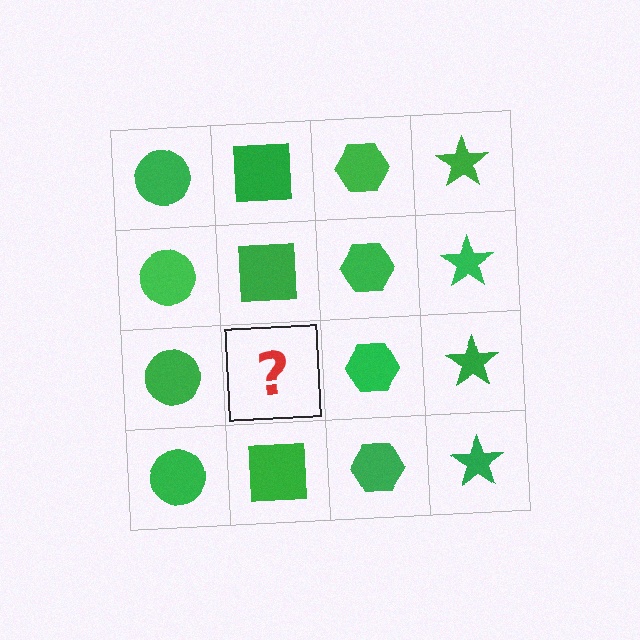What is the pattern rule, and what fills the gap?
The rule is that each column has a consistent shape. The gap should be filled with a green square.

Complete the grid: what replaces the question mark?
The question mark should be replaced with a green square.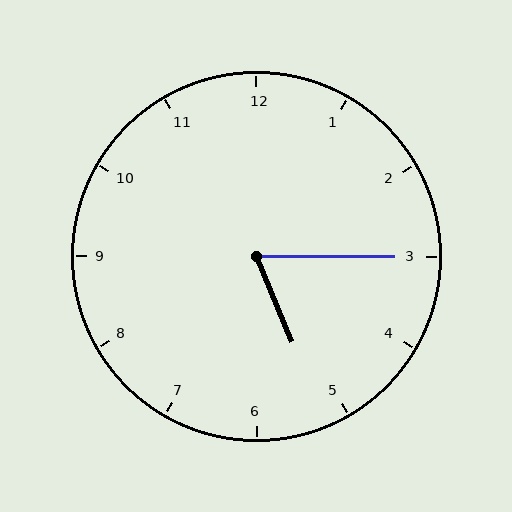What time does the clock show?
5:15.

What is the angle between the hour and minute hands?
Approximately 68 degrees.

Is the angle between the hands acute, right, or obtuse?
It is acute.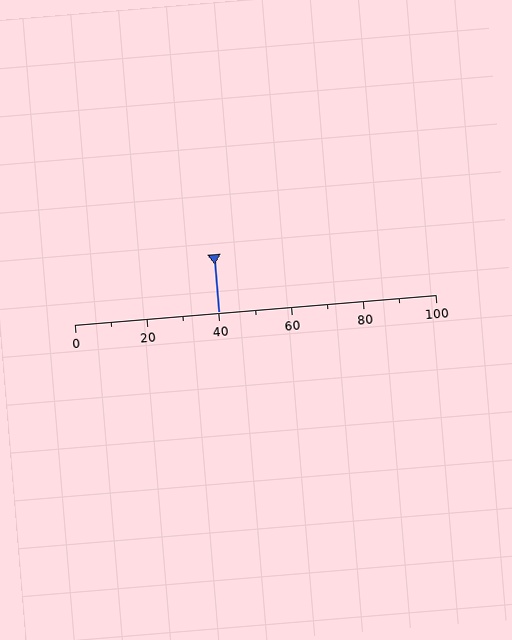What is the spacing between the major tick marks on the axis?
The major ticks are spaced 20 apart.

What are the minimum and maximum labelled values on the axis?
The axis runs from 0 to 100.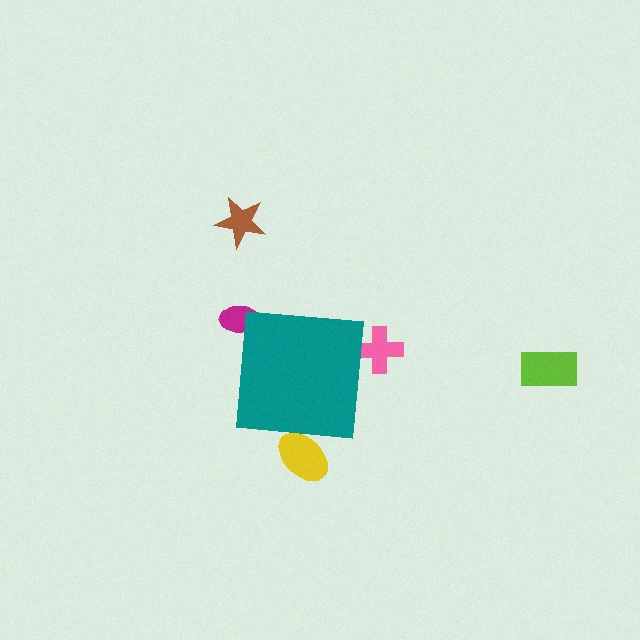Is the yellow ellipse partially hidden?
Yes, the yellow ellipse is partially hidden behind the teal square.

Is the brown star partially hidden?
No, the brown star is fully visible.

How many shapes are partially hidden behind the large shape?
3 shapes are partially hidden.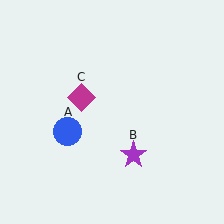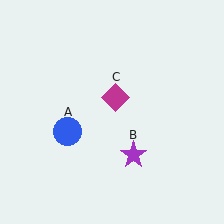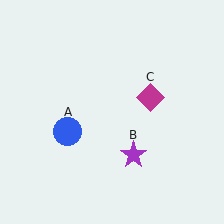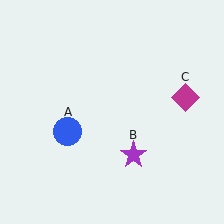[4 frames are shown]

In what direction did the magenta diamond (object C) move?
The magenta diamond (object C) moved right.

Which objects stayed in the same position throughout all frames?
Blue circle (object A) and purple star (object B) remained stationary.